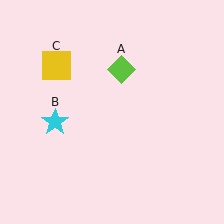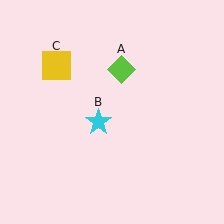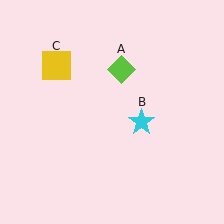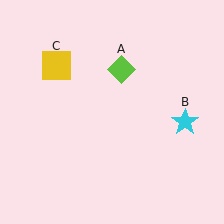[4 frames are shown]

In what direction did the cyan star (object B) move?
The cyan star (object B) moved right.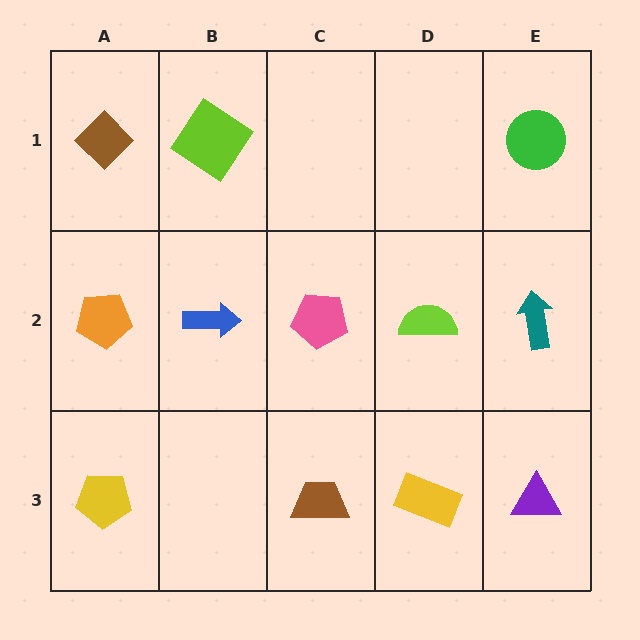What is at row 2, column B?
A blue arrow.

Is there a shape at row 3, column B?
No, that cell is empty.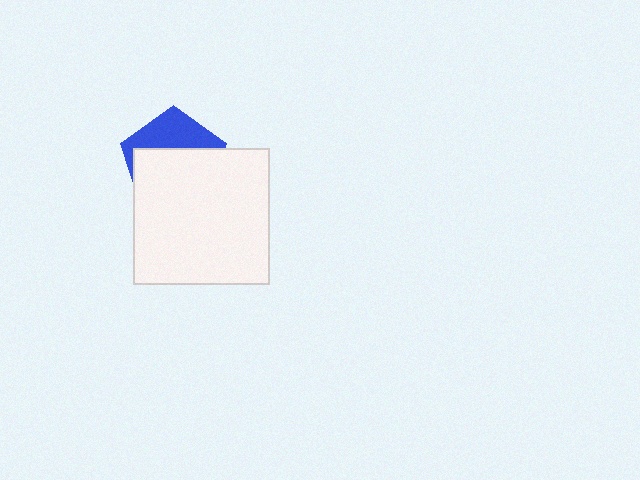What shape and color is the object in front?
The object in front is a white square.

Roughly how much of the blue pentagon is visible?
A small part of it is visible (roughly 36%).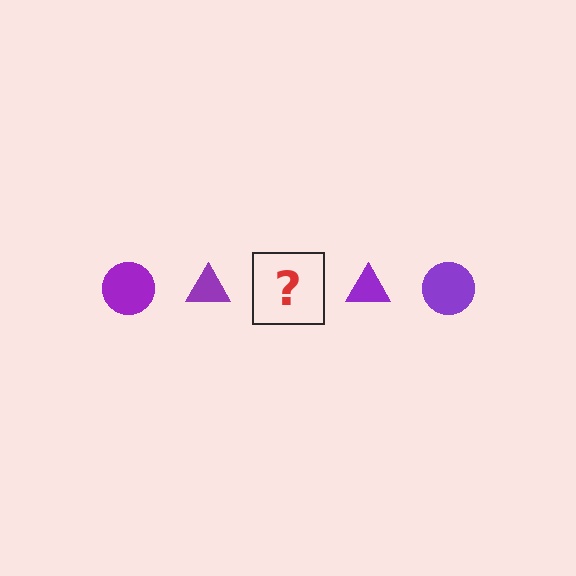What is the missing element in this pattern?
The missing element is a purple circle.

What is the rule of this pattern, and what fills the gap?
The rule is that the pattern cycles through circle, triangle shapes in purple. The gap should be filled with a purple circle.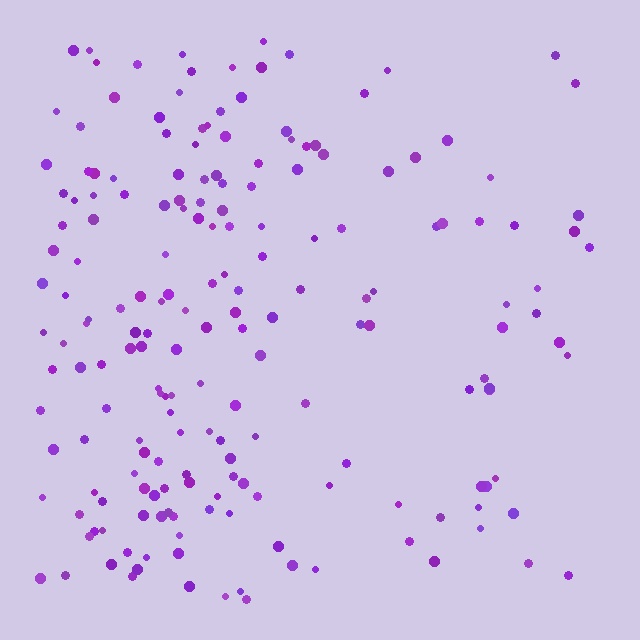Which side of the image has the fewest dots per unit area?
The right.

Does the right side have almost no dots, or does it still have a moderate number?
Still a moderate number, just noticeably fewer than the left.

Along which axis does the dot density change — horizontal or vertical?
Horizontal.